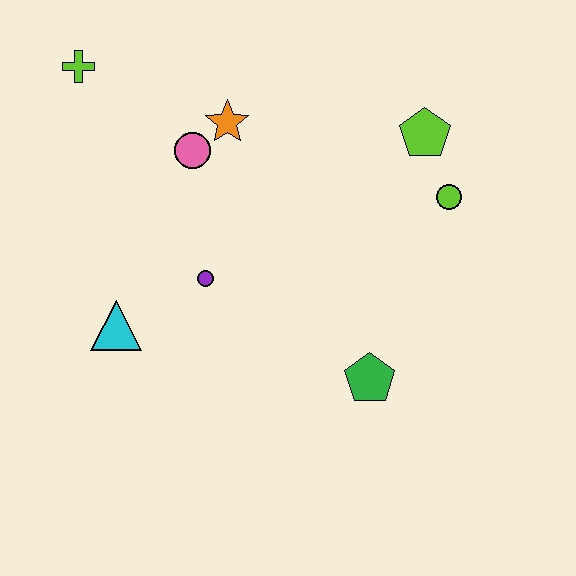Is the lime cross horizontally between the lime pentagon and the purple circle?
No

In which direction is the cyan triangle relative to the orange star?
The cyan triangle is below the orange star.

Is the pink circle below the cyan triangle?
No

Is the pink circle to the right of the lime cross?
Yes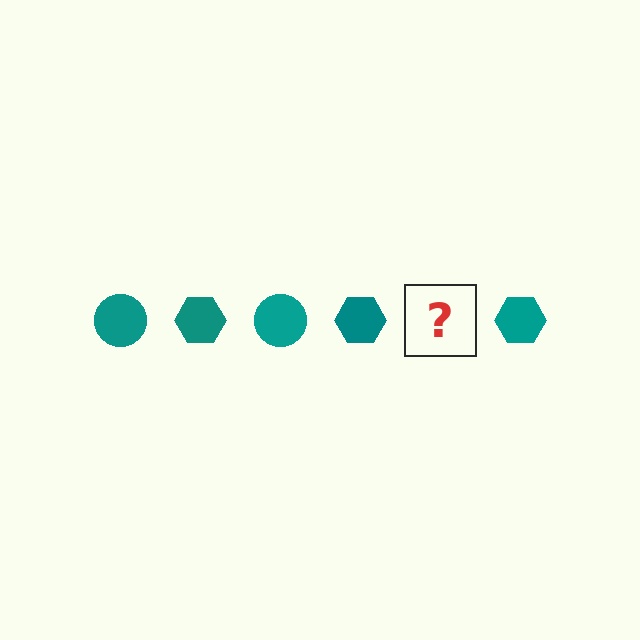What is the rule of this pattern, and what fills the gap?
The rule is that the pattern cycles through circle, hexagon shapes in teal. The gap should be filled with a teal circle.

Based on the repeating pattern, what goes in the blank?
The blank should be a teal circle.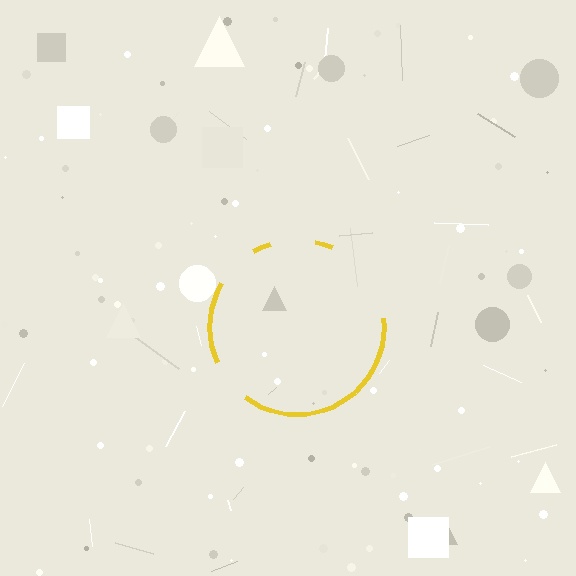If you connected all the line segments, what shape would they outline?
They would outline a circle.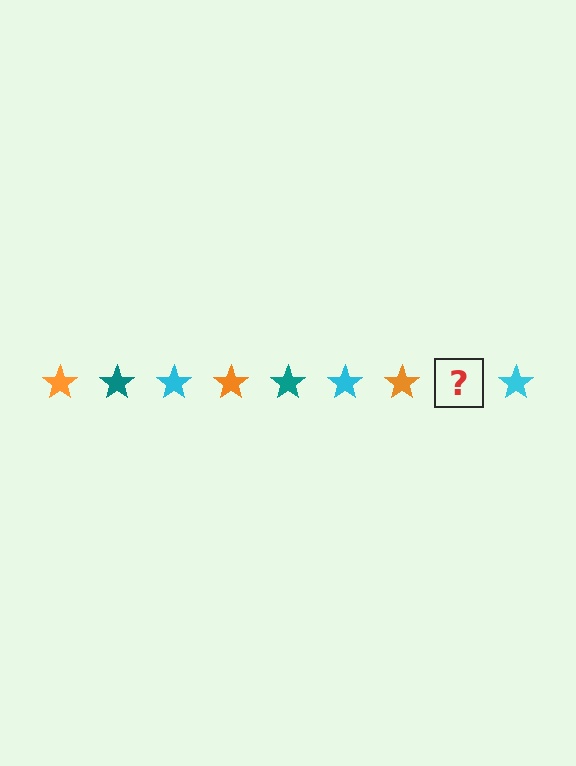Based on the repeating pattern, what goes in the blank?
The blank should be a teal star.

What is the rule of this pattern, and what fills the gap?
The rule is that the pattern cycles through orange, teal, cyan stars. The gap should be filled with a teal star.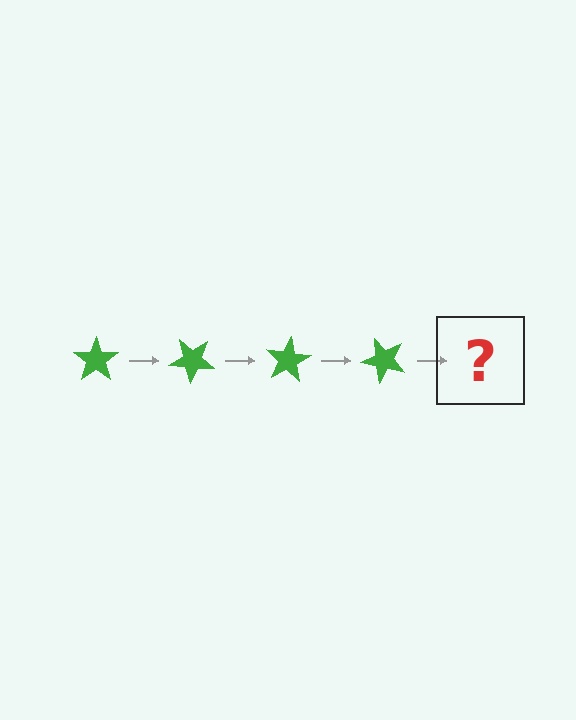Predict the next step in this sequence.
The next step is a green star rotated 160 degrees.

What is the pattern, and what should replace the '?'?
The pattern is that the star rotates 40 degrees each step. The '?' should be a green star rotated 160 degrees.